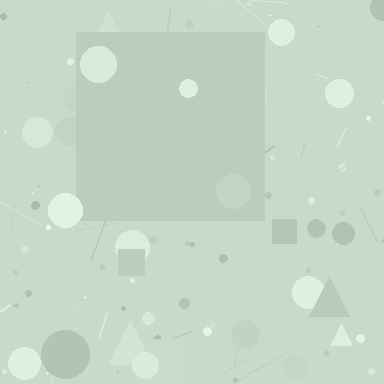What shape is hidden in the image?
A square is hidden in the image.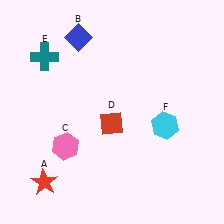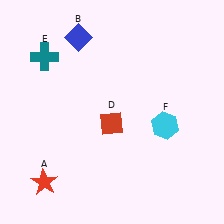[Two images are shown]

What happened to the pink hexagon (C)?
The pink hexagon (C) was removed in Image 2. It was in the bottom-left area of Image 1.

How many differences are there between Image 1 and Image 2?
There is 1 difference between the two images.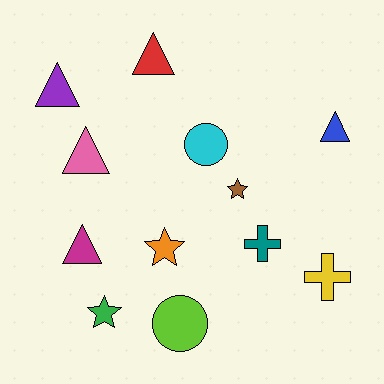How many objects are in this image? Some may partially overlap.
There are 12 objects.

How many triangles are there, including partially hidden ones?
There are 5 triangles.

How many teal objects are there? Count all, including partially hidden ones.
There is 1 teal object.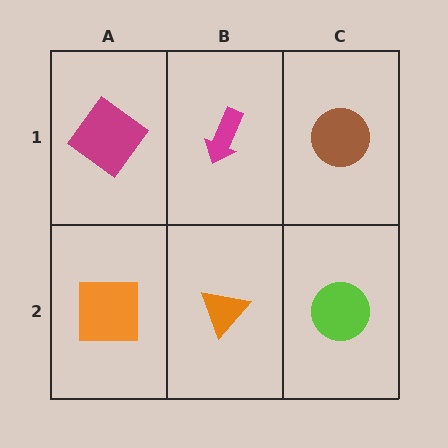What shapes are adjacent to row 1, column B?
An orange triangle (row 2, column B), a magenta diamond (row 1, column A), a brown circle (row 1, column C).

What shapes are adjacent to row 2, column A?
A magenta diamond (row 1, column A), an orange triangle (row 2, column B).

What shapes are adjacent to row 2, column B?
A magenta arrow (row 1, column B), an orange square (row 2, column A), a lime circle (row 2, column C).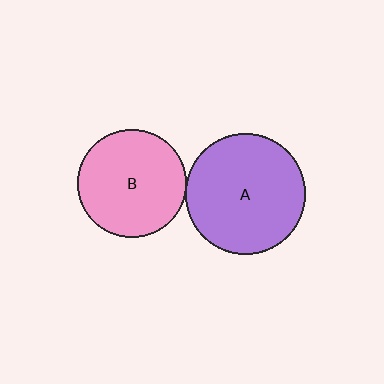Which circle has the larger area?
Circle A (purple).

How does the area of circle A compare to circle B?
Approximately 1.2 times.